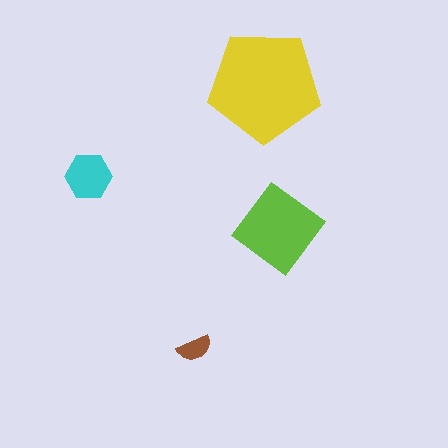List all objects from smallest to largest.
The brown semicircle, the cyan hexagon, the lime diamond, the yellow pentagon.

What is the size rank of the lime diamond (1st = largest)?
2nd.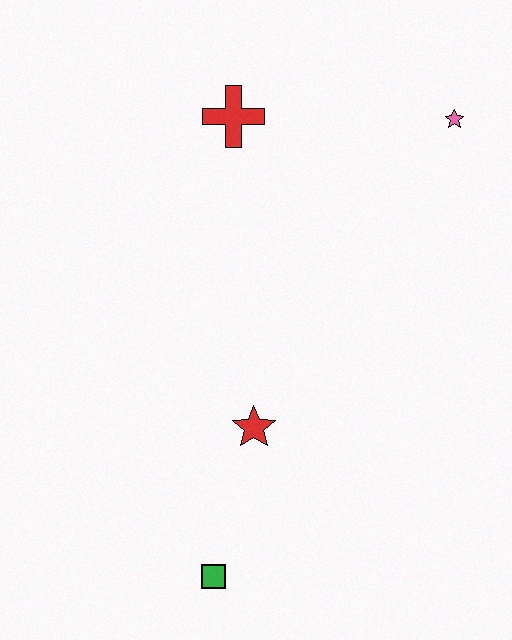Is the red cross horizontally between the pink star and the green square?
Yes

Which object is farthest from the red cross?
The green square is farthest from the red cross.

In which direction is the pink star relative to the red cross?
The pink star is to the right of the red cross.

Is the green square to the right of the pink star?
No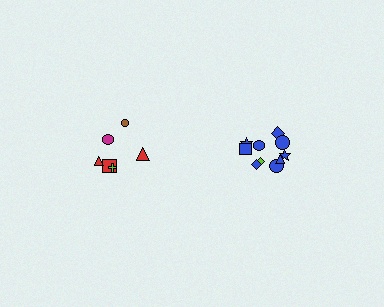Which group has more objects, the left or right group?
The right group.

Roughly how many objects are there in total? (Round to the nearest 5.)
Roughly 15 objects in total.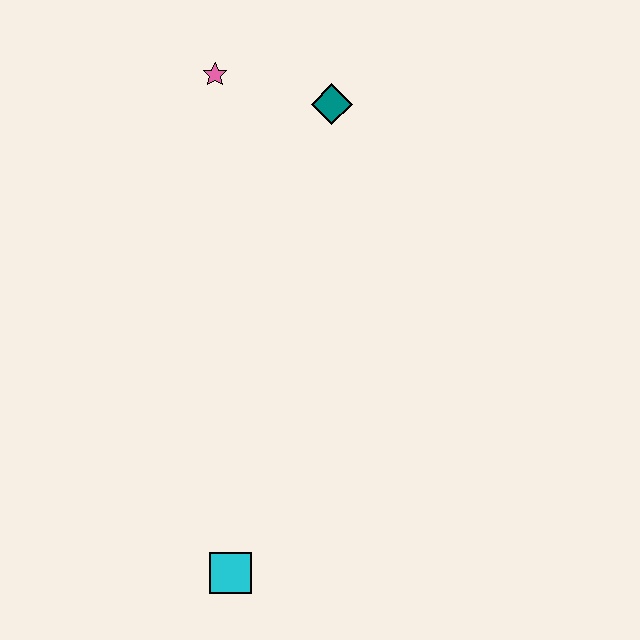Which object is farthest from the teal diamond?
The cyan square is farthest from the teal diamond.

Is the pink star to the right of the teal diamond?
No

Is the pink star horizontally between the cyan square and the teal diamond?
No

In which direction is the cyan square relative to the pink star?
The cyan square is below the pink star.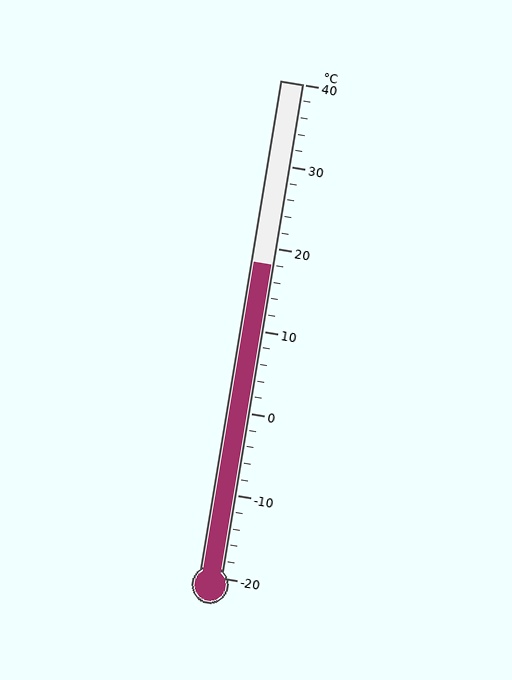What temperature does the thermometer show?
The thermometer shows approximately 18°C.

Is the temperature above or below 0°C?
The temperature is above 0°C.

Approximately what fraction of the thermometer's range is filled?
The thermometer is filled to approximately 65% of its range.